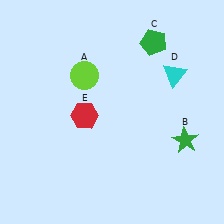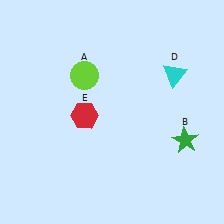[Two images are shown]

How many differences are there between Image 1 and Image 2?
There is 1 difference between the two images.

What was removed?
The green pentagon (C) was removed in Image 2.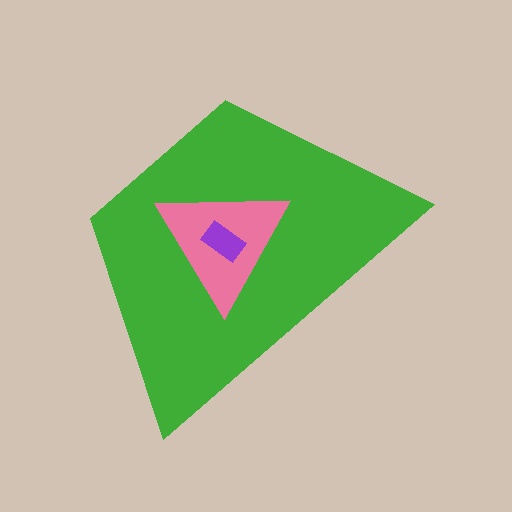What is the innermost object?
The purple rectangle.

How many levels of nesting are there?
3.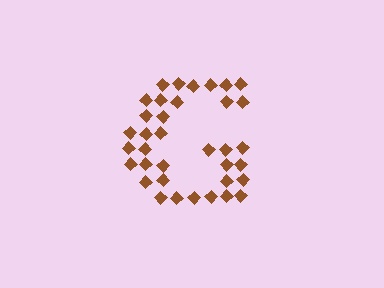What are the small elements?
The small elements are diamonds.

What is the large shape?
The large shape is the letter G.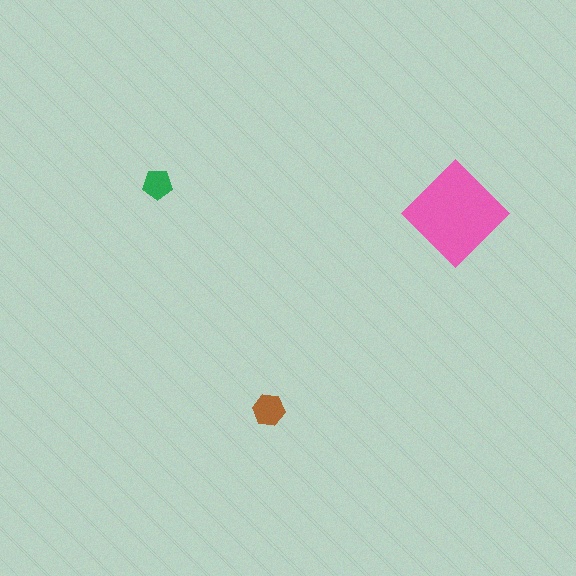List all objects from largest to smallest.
The pink diamond, the brown hexagon, the green pentagon.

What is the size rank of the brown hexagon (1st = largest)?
2nd.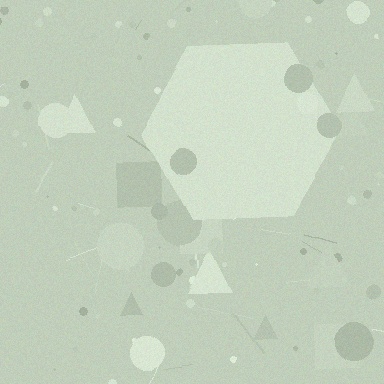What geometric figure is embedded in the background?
A hexagon is embedded in the background.